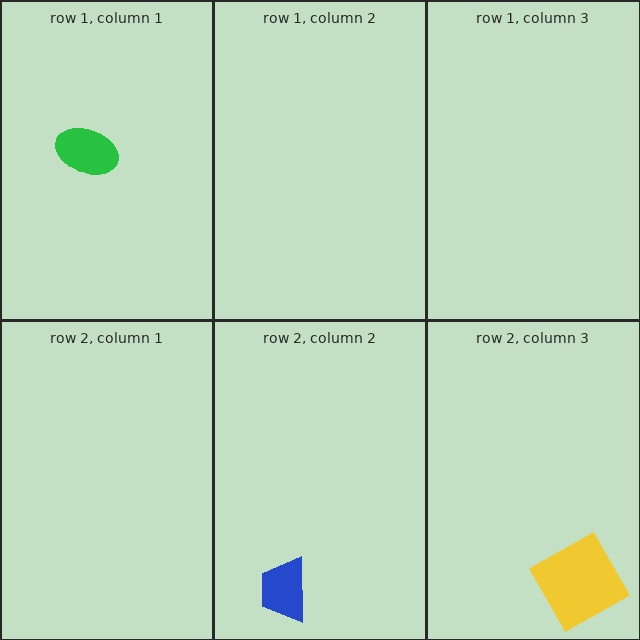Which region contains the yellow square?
The row 2, column 3 region.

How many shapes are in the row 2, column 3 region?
1.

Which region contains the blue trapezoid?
The row 2, column 2 region.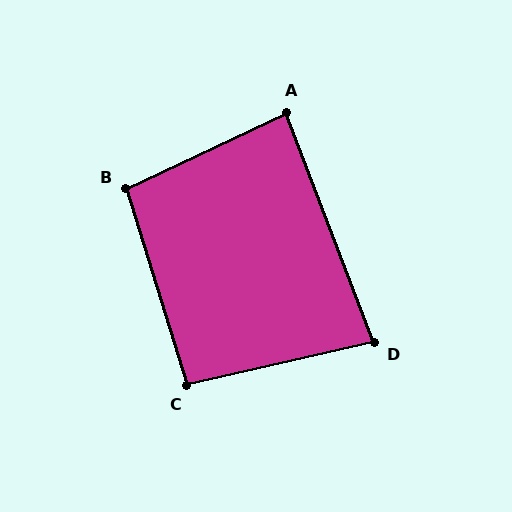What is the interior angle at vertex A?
Approximately 86 degrees (approximately right).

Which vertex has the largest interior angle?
B, at approximately 98 degrees.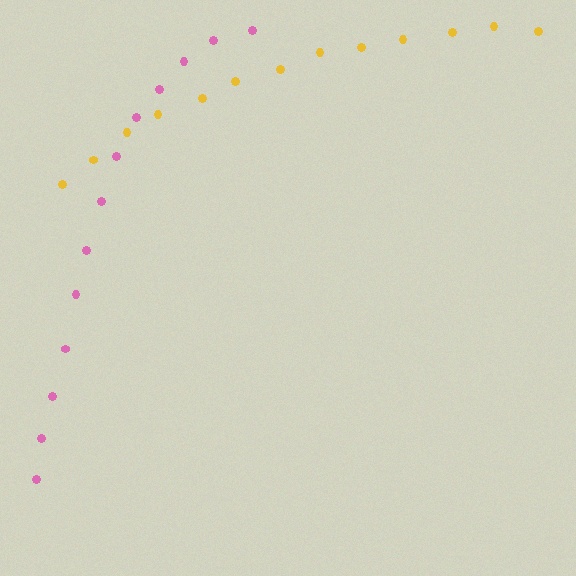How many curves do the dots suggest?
There are 2 distinct paths.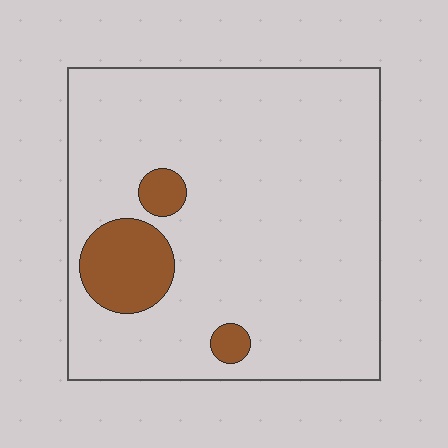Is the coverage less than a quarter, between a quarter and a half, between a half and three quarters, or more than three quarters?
Less than a quarter.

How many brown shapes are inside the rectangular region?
3.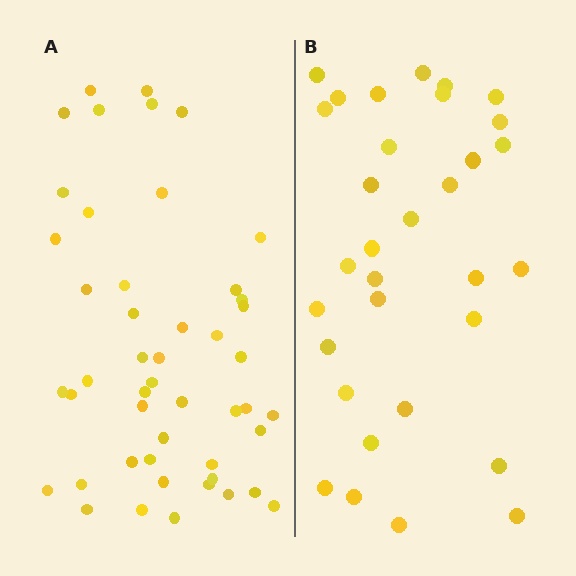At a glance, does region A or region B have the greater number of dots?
Region A (the left region) has more dots.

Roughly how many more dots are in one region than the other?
Region A has approximately 15 more dots than region B.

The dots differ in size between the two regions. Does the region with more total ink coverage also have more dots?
No. Region B has more total ink coverage because its dots are larger, but region A actually contains more individual dots. Total area can be misleading — the number of items is what matters here.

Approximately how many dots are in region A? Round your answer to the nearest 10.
About 50 dots. (The exact count is 48, which rounds to 50.)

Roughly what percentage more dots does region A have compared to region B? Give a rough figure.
About 50% more.